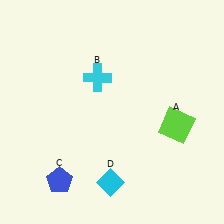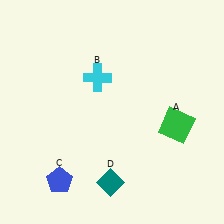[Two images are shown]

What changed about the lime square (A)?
In Image 1, A is lime. In Image 2, it changed to green.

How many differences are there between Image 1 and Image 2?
There are 2 differences between the two images.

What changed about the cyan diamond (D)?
In Image 1, D is cyan. In Image 2, it changed to teal.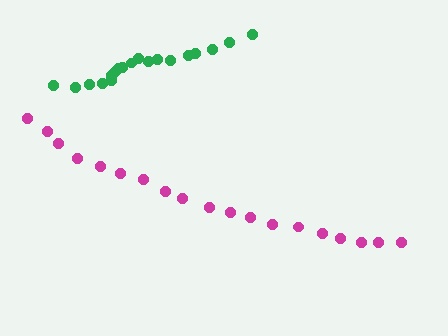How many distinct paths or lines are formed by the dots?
There are 2 distinct paths.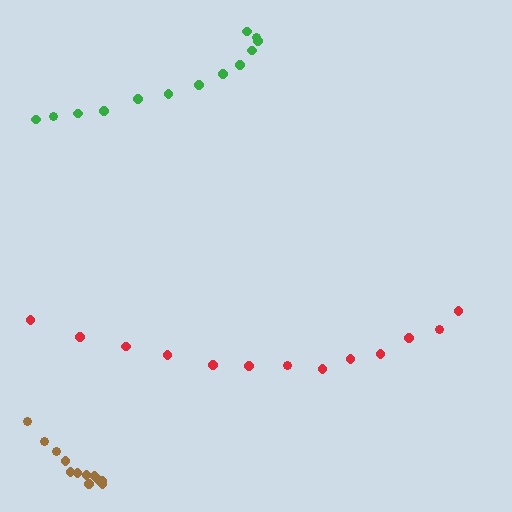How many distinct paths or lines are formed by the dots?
There are 3 distinct paths.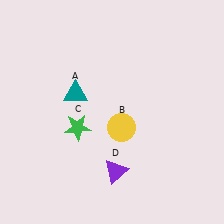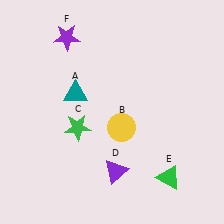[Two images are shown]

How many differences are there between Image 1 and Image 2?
There are 2 differences between the two images.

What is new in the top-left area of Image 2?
A purple star (F) was added in the top-left area of Image 2.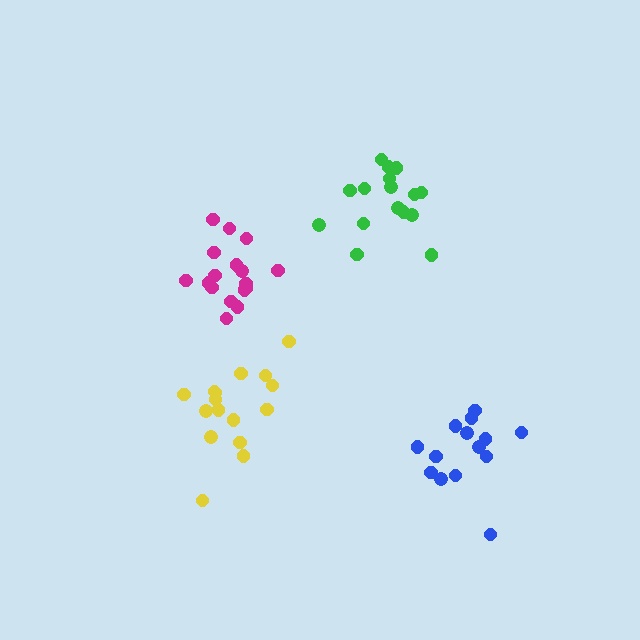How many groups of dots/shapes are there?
There are 4 groups.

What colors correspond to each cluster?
The clusters are colored: yellow, blue, green, magenta.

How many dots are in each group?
Group 1: 16 dots, Group 2: 14 dots, Group 3: 16 dots, Group 4: 17 dots (63 total).